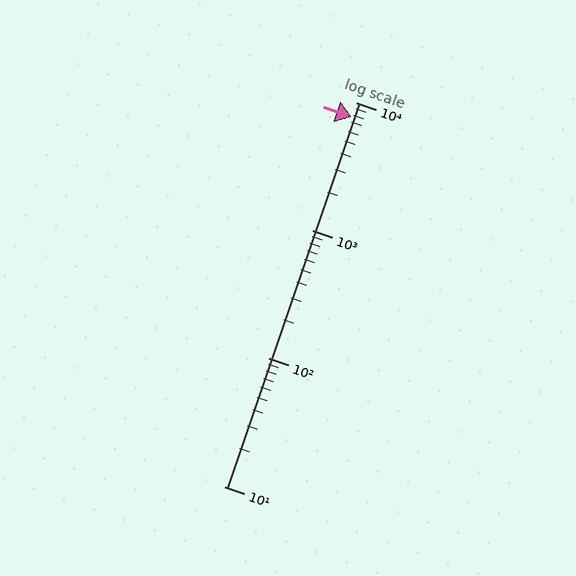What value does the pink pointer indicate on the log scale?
The pointer indicates approximately 7700.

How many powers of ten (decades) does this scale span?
The scale spans 3 decades, from 10 to 10000.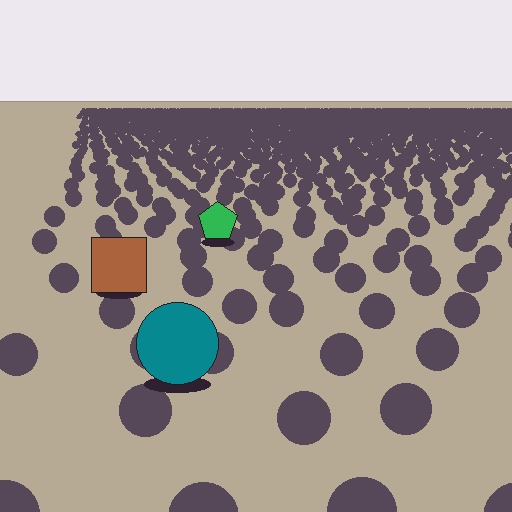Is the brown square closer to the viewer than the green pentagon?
Yes. The brown square is closer — you can tell from the texture gradient: the ground texture is coarser near it.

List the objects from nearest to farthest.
From nearest to farthest: the teal circle, the brown square, the green pentagon.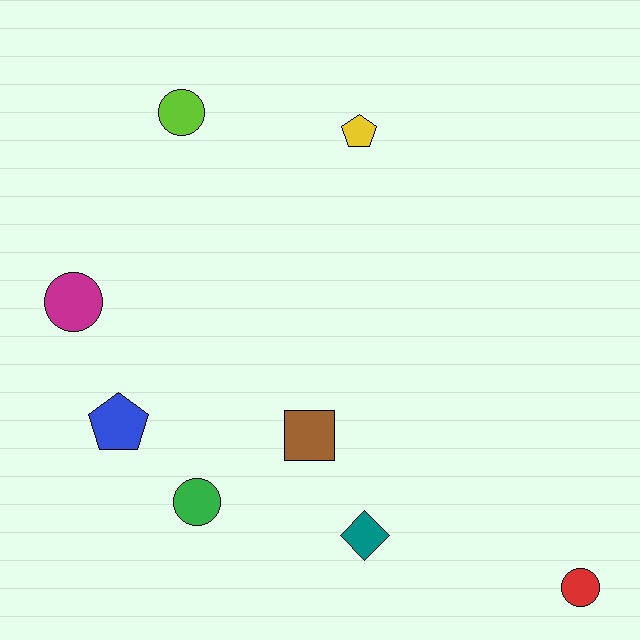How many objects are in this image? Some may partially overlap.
There are 8 objects.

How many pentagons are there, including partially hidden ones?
There are 2 pentagons.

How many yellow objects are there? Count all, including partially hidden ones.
There is 1 yellow object.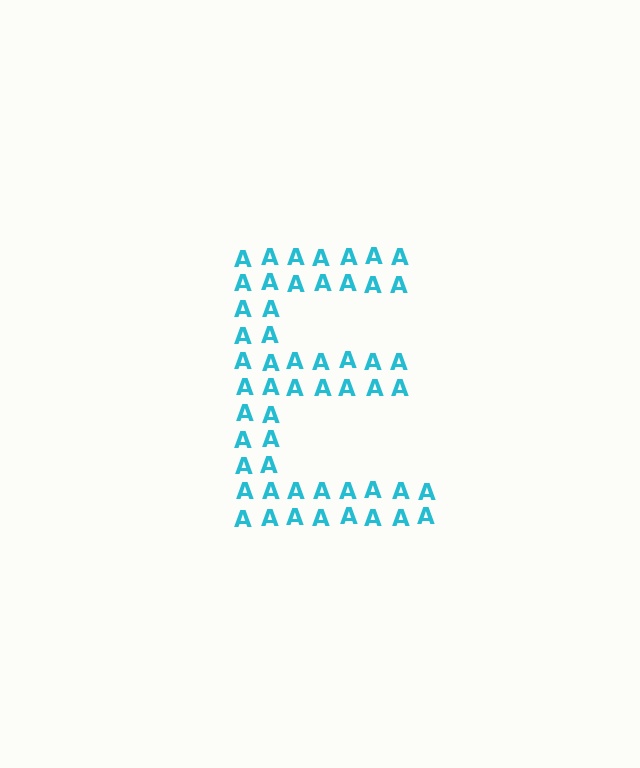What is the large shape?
The large shape is the letter E.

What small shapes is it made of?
It is made of small letter A's.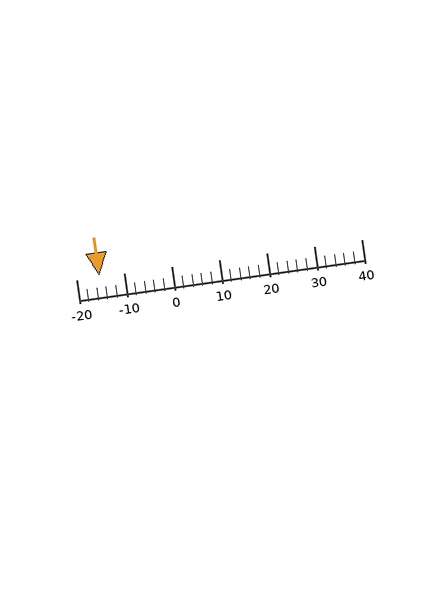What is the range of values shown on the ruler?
The ruler shows values from -20 to 40.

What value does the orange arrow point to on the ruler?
The orange arrow points to approximately -15.